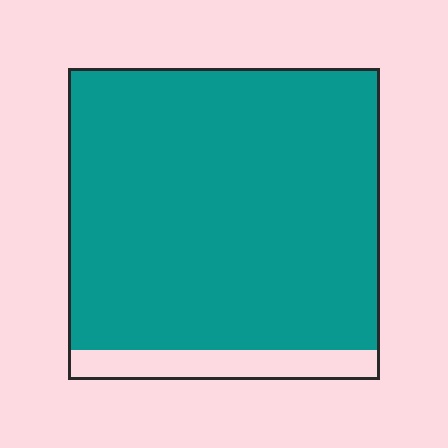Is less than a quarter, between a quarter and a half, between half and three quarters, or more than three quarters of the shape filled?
More than three quarters.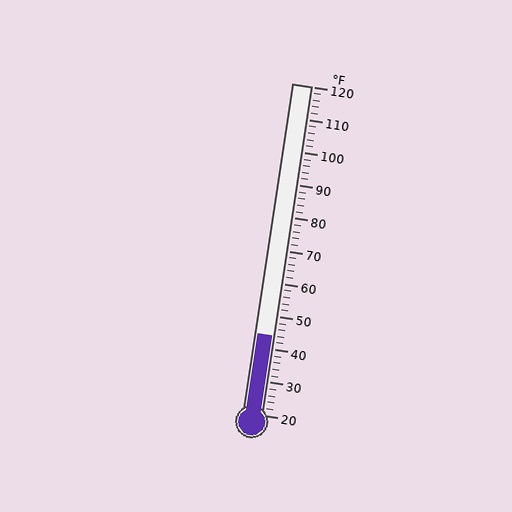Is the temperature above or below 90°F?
The temperature is below 90°F.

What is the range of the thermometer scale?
The thermometer scale ranges from 20°F to 120°F.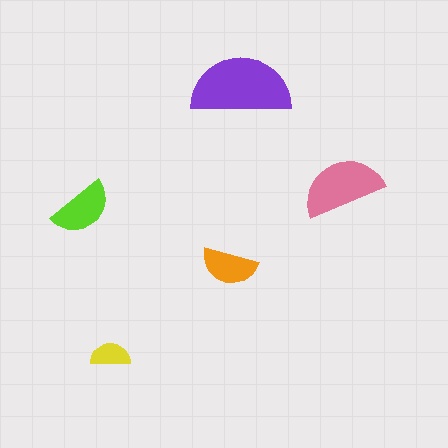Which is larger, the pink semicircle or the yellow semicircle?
The pink one.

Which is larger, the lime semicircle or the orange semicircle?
The lime one.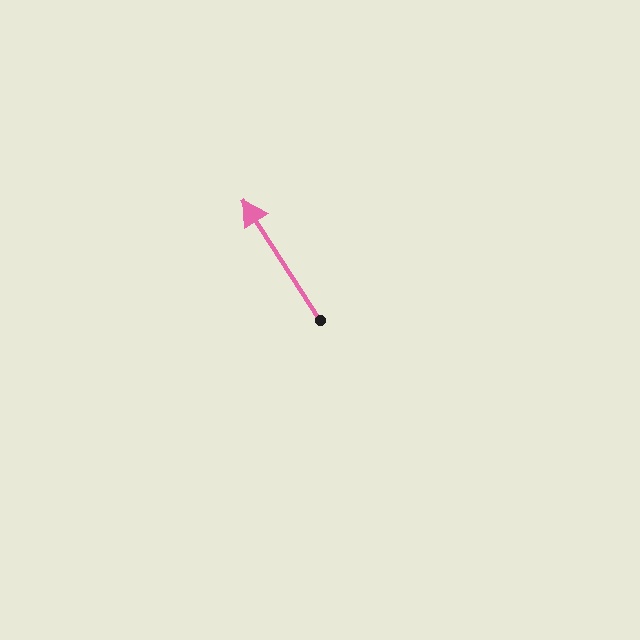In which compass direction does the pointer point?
Northwest.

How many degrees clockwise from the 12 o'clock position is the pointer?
Approximately 328 degrees.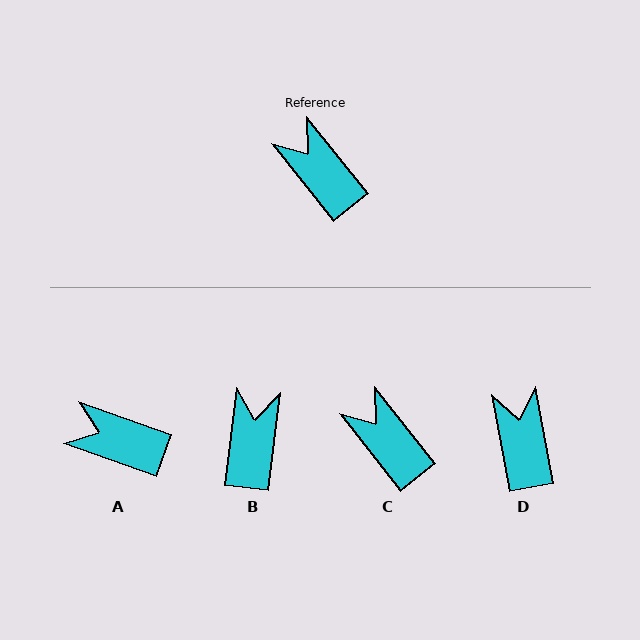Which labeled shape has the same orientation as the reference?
C.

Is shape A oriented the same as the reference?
No, it is off by about 32 degrees.